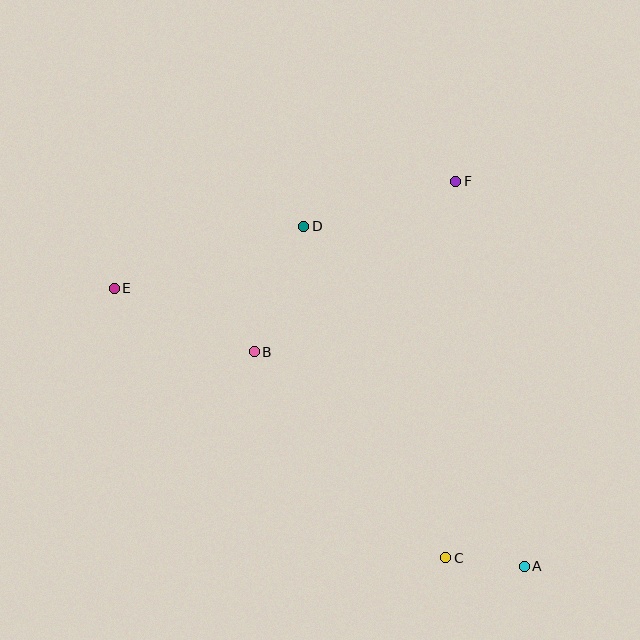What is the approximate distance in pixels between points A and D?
The distance between A and D is approximately 405 pixels.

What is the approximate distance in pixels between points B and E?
The distance between B and E is approximately 154 pixels.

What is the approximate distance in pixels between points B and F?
The distance between B and F is approximately 264 pixels.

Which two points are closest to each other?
Points A and C are closest to each other.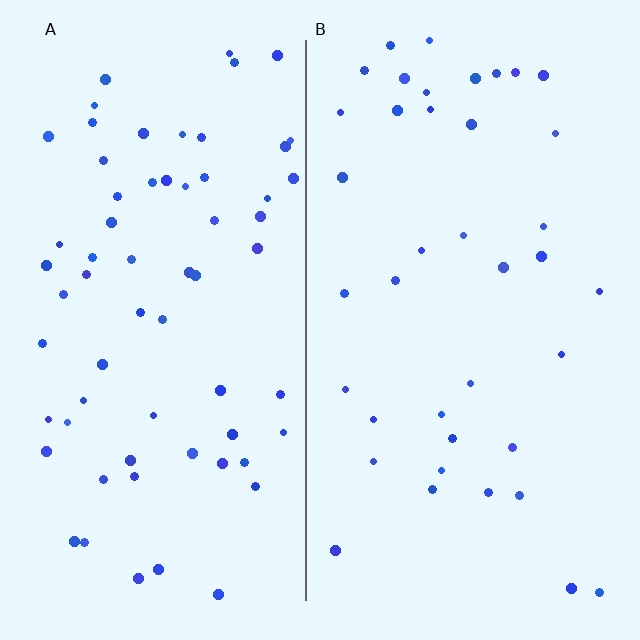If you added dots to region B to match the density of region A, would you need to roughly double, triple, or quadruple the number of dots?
Approximately double.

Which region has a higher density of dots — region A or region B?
A (the left).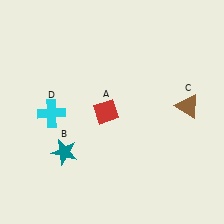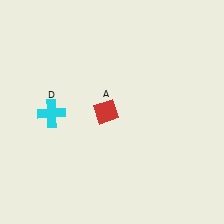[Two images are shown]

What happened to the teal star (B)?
The teal star (B) was removed in Image 2. It was in the bottom-left area of Image 1.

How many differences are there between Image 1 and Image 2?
There are 2 differences between the two images.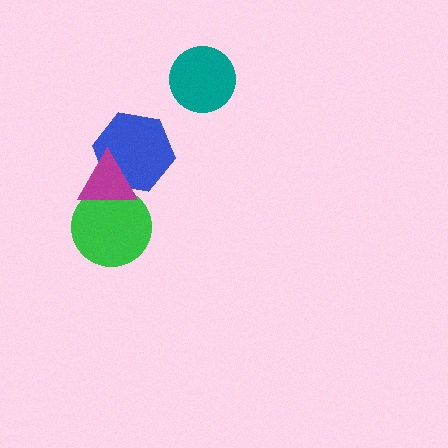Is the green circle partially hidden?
Yes, it is partially covered by another shape.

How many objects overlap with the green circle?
1 object overlaps with the green circle.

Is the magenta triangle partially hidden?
No, no other shape covers it.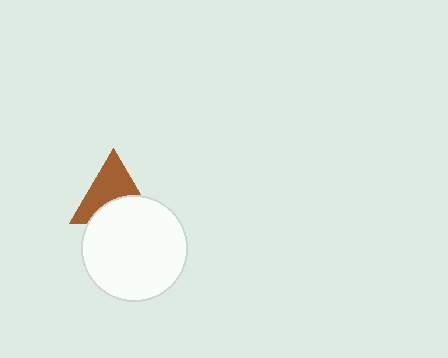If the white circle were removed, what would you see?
You would see the complete brown triangle.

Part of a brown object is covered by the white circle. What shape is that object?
It is a triangle.